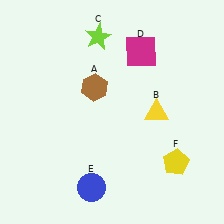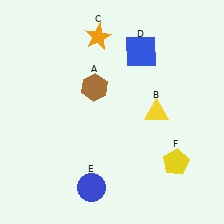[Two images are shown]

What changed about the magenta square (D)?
In Image 1, D is magenta. In Image 2, it changed to blue.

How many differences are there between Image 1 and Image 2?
There are 2 differences between the two images.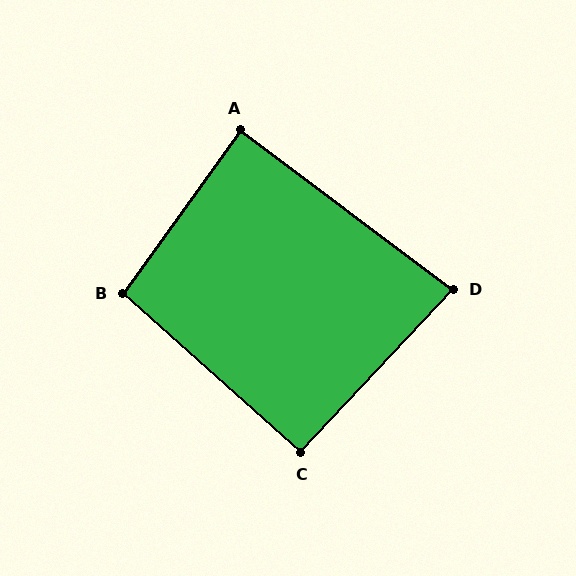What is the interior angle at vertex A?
Approximately 89 degrees (approximately right).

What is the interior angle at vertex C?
Approximately 91 degrees (approximately right).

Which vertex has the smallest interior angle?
D, at approximately 84 degrees.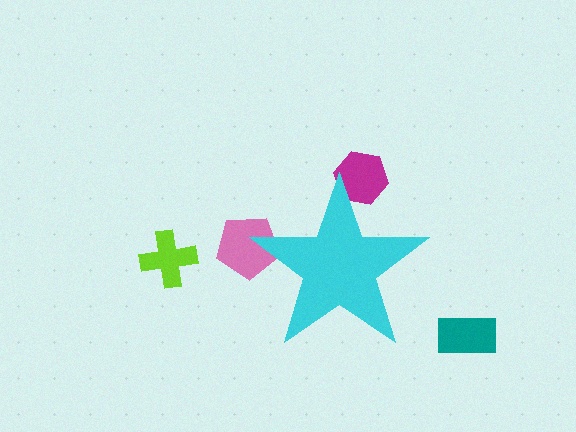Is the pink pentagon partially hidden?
Yes, the pink pentagon is partially hidden behind the cyan star.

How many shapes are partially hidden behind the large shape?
2 shapes are partially hidden.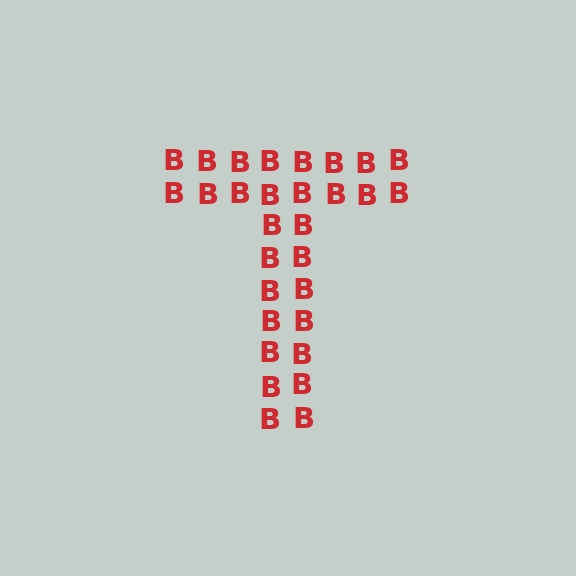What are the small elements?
The small elements are letter B's.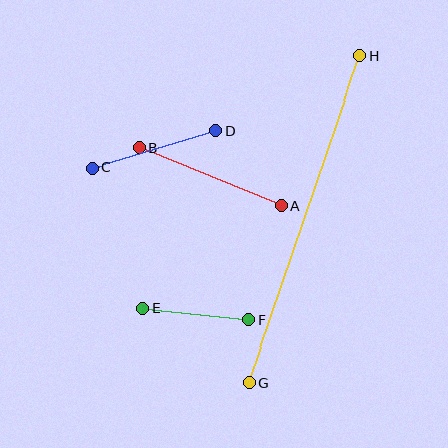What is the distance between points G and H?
The distance is approximately 345 pixels.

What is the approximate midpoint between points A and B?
The midpoint is at approximately (210, 177) pixels.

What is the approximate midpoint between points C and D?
The midpoint is at approximately (154, 150) pixels.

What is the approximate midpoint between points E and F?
The midpoint is at approximately (196, 314) pixels.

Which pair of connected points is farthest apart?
Points G and H are farthest apart.